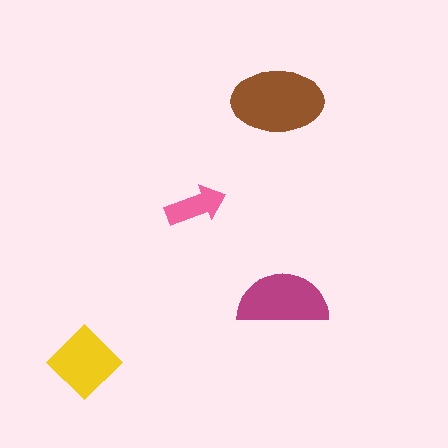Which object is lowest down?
The yellow diamond is bottommost.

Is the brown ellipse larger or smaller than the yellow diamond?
Larger.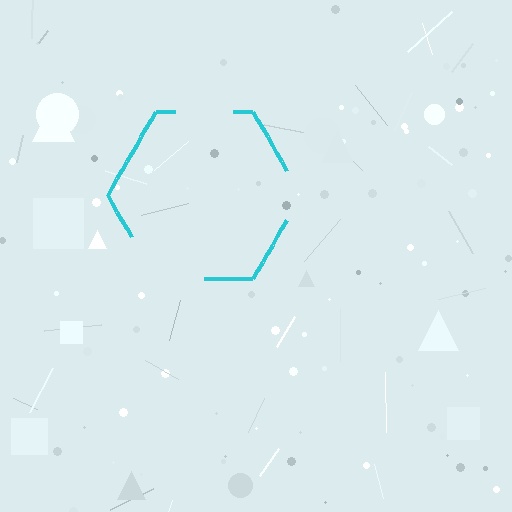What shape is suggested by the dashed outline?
The dashed outline suggests a hexagon.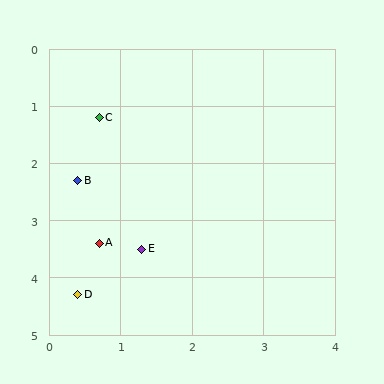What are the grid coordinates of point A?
Point A is at approximately (0.7, 3.4).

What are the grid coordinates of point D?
Point D is at approximately (0.4, 4.3).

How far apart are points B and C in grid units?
Points B and C are about 1.1 grid units apart.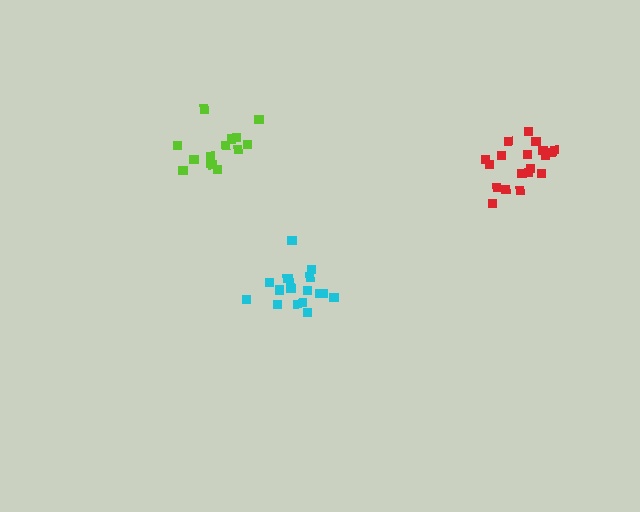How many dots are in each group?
Group 1: 14 dots, Group 2: 18 dots, Group 3: 19 dots (51 total).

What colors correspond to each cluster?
The clusters are colored: lime, cyan, red.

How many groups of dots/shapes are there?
There are 3 groups.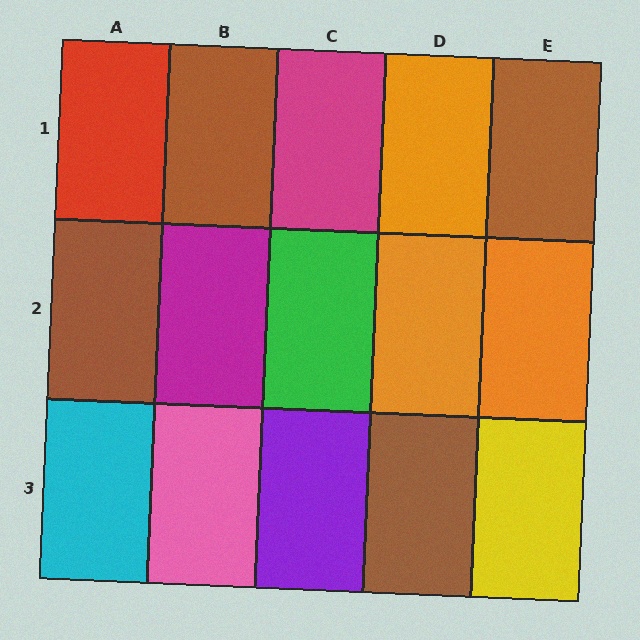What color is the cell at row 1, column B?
Brown.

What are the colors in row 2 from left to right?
Brown, magenta, green, orange, orange.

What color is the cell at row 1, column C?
Magenta.